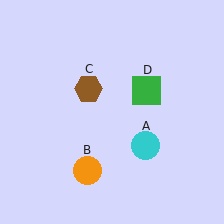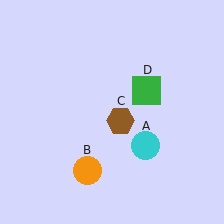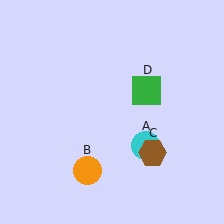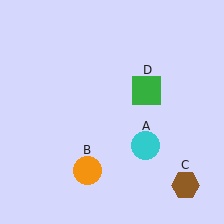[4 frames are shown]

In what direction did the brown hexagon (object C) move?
The brown hexagon (object C) moved down and to the right.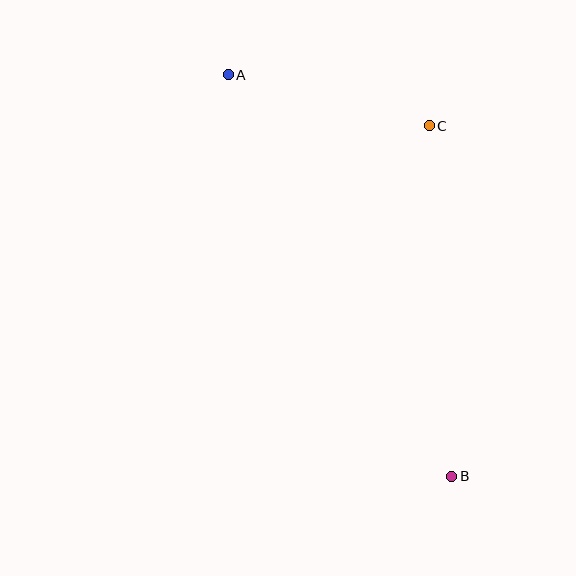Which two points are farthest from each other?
Points A and B are farthest from each other.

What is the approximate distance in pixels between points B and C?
The distance between B and C is approximately 351 pixels.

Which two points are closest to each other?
Points A and C are closest to each other.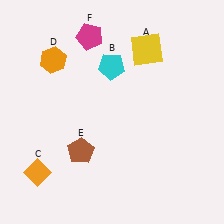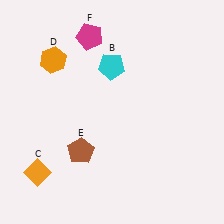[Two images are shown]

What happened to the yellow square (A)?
The yellow square (A) was removed in Image 2. It was in the top-right area of Image 1.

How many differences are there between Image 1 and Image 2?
There is 1 difference between the two images.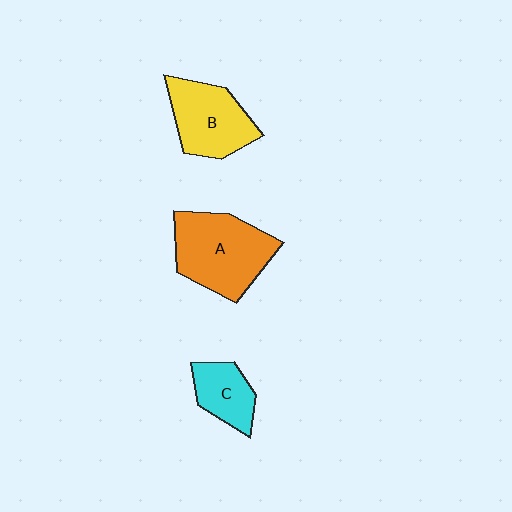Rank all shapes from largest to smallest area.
From largest to smallest: A (orange), B (yellow), C (cyan).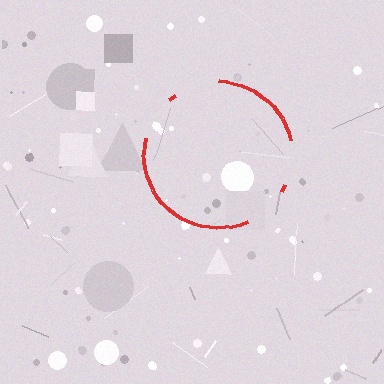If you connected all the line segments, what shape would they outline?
They would outline a circle.